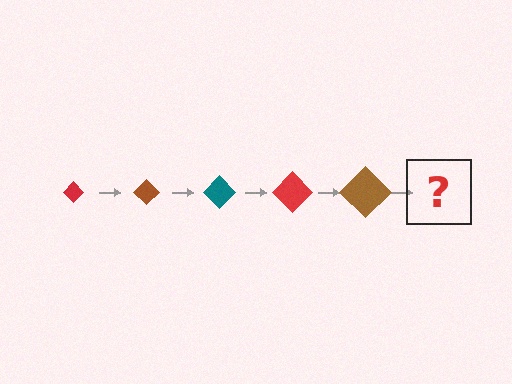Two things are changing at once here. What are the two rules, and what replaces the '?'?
The two rules are that the diamond grows larger each step and the color cycles through red, brown, and teal. The '?' should be a teal diamond, larger than the previous one.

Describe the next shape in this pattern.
It should be a teal diamond, larger than the previous one.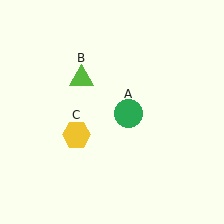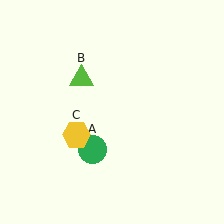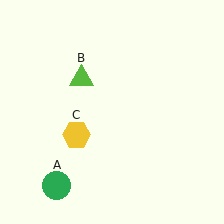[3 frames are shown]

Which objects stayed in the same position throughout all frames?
Lime triangle (object B) and yellow hexagon (object C) remained stationary.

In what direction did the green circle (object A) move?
The green circle (object A) moved down and to the left.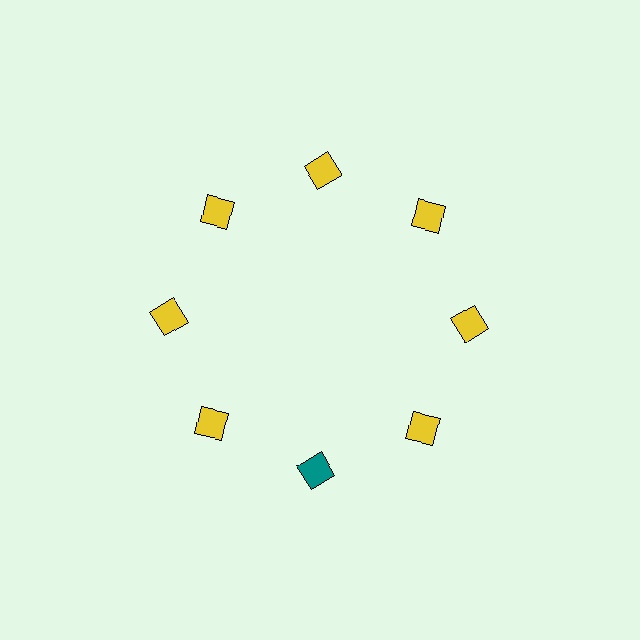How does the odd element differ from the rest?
It has a different color: teal instead of yellow.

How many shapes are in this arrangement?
There are 8 shapes arranged in a ring pattern.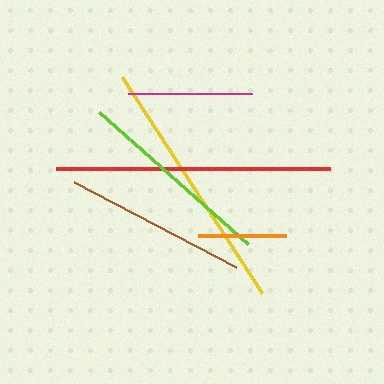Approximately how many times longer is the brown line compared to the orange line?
The brown line is approximately 2.1 times the length of the orange line.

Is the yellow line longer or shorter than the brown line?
The yellow line is longer than the brown line.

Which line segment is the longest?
The red line is the longest at approximately 275 pixels.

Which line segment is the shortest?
The orange line is the shortest at approximately 87 pixels.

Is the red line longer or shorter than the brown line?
The red line is longer than the brown line.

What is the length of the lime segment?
The lime segment is approximately 199 pixels long.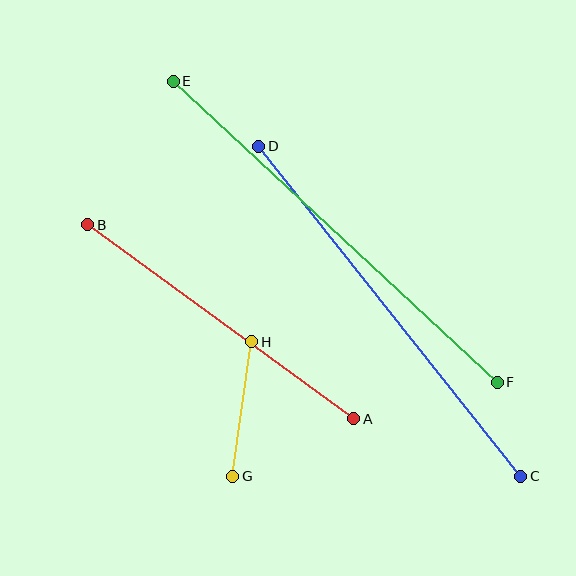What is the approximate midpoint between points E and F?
The midpoint is at approximately (335, 232) pixels.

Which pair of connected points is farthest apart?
Points E and F are farthest apart.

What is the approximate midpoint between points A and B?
The midpoint is at approximately (221, 322) pixels.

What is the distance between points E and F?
The distance is approximately 442 pixels.